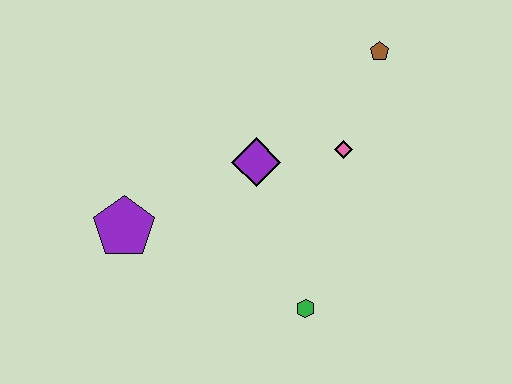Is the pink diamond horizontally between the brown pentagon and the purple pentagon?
Yes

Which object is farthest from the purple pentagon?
The brown pentagon is farthest from the purple pentagon.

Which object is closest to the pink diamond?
The purple diamond is closest to the pink diamond.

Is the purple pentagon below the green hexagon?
No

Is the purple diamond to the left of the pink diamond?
Yes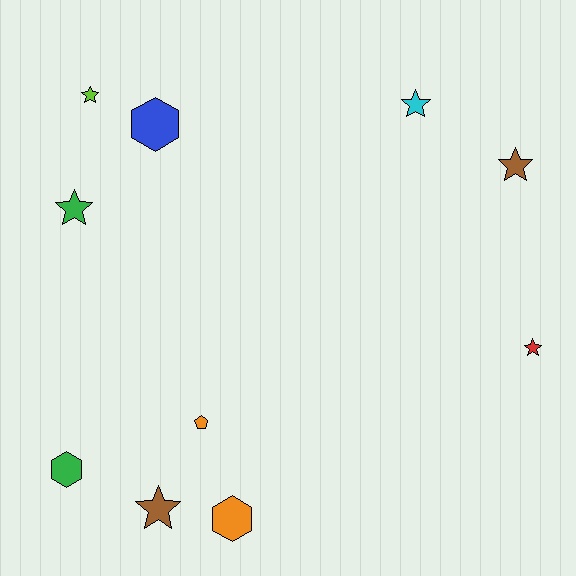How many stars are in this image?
There are 6 stars.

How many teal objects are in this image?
There are no teal objects.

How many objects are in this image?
There are 10 objects.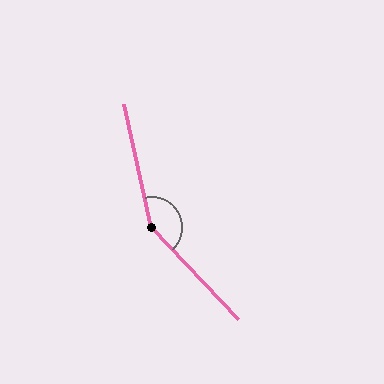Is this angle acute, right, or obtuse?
It is obtuse.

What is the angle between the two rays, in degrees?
Approximately 150 degrees.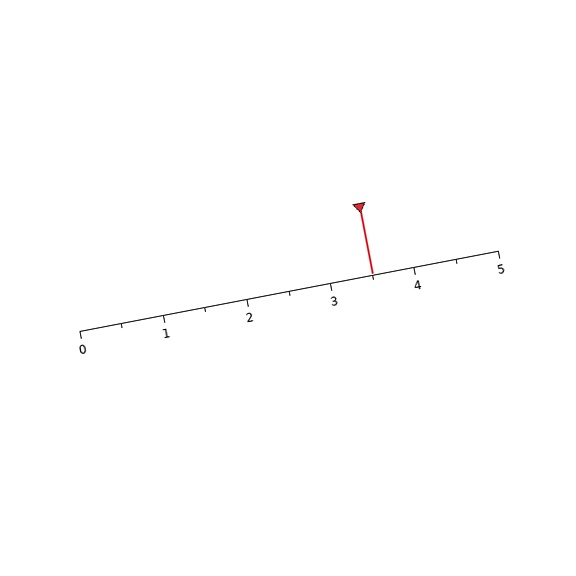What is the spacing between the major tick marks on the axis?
The major ticks are spaced 1 apart.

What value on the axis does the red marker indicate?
The marker indicates approximately 3.5.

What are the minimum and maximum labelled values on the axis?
The axis runs from 0 to 5.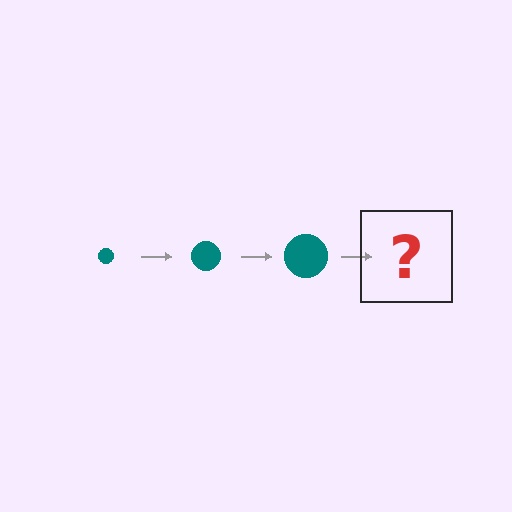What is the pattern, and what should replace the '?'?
The pattern is that the circle gets progressively larger each step. The '?' should be a teal circle, larger than the previous one.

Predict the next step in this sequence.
The next step is a teal circle, larger than the previous one.